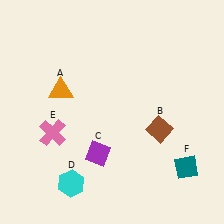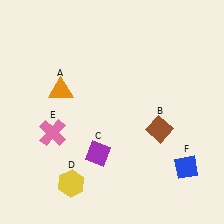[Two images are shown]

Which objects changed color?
D changed from cyan to yellow. F changed from teal to blue.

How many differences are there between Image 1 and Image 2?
There are 2 differences between the two images.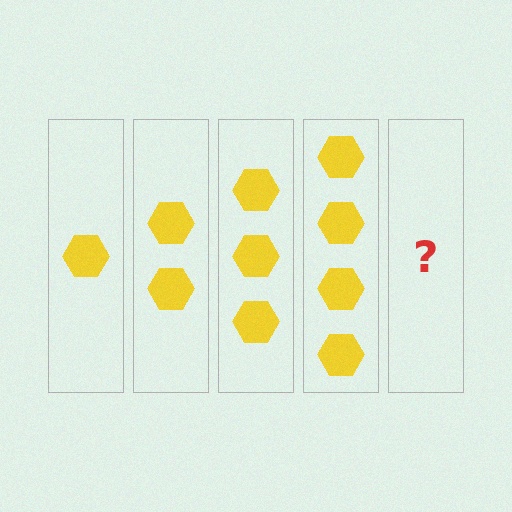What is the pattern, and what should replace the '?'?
The pattern is that each step adds one more hexagon. The '?' should be 5 hexagons.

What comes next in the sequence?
The next element should be 5 hexagons.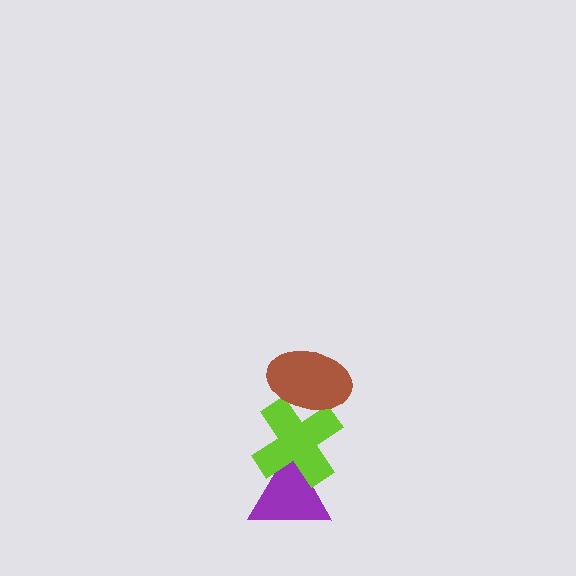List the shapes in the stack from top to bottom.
From top to bottom: the brown ellipse, the lime cross, the purple triangle.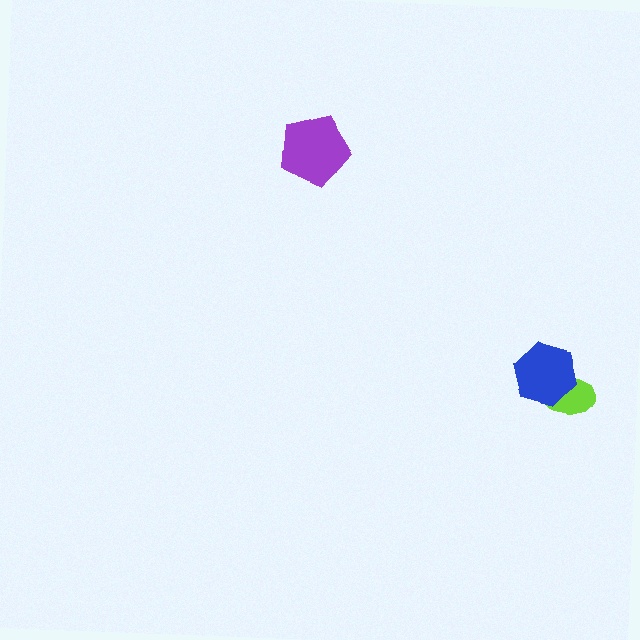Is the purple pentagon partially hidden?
No, no other shape covers it.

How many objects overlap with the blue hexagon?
1 object overlaps with the blue hexagon.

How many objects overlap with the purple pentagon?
0 objects overlap with the purple pentagon.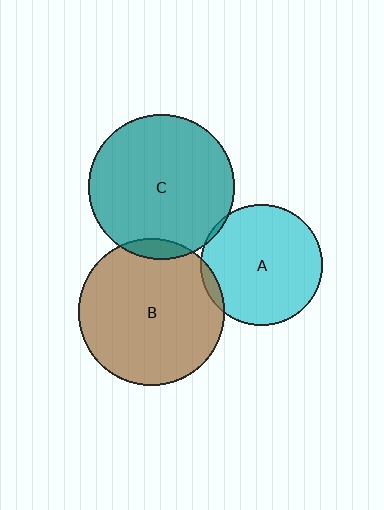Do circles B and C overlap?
Yes.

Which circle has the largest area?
Circle B (brown).